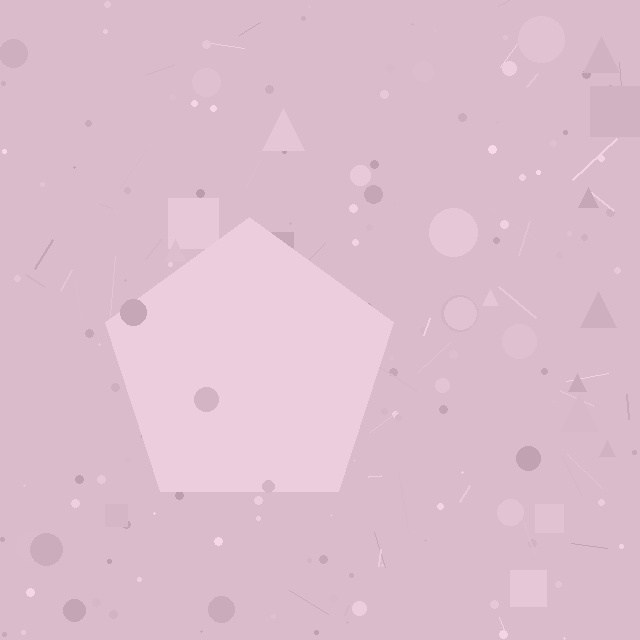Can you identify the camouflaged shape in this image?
The camouflaged shape is a pentagon.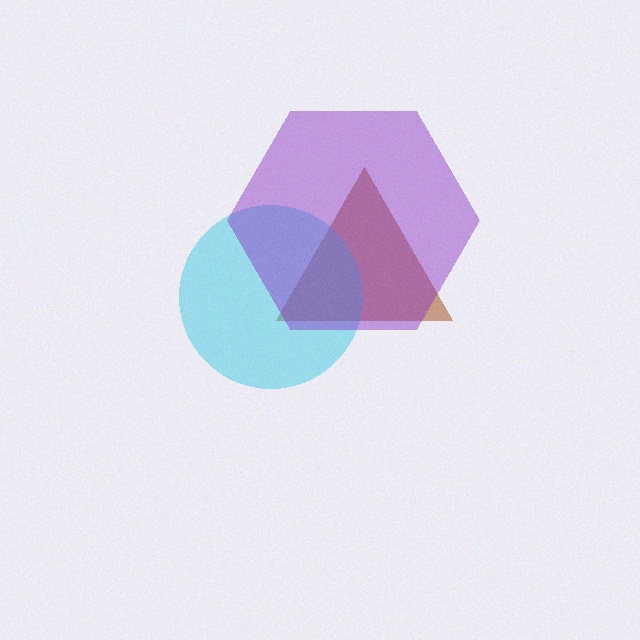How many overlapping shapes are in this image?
There are 3 overlapping shapes in the image.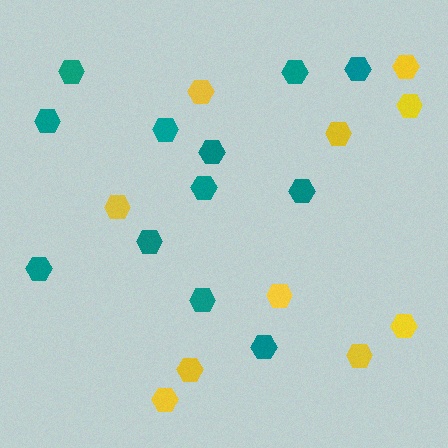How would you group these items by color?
There are 2 groups: one group of yellow hexagons (10) and one group of teal hexagons (12).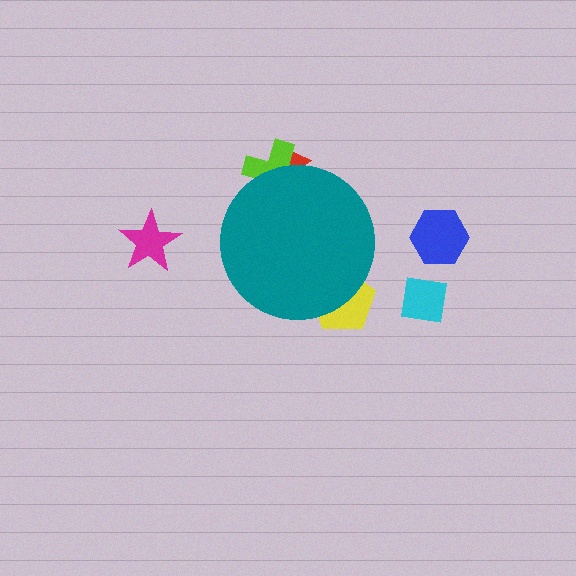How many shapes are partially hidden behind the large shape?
3 shapes are partially hidden.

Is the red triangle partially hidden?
Yes, the red triangle is partially hidden behind the teal circle.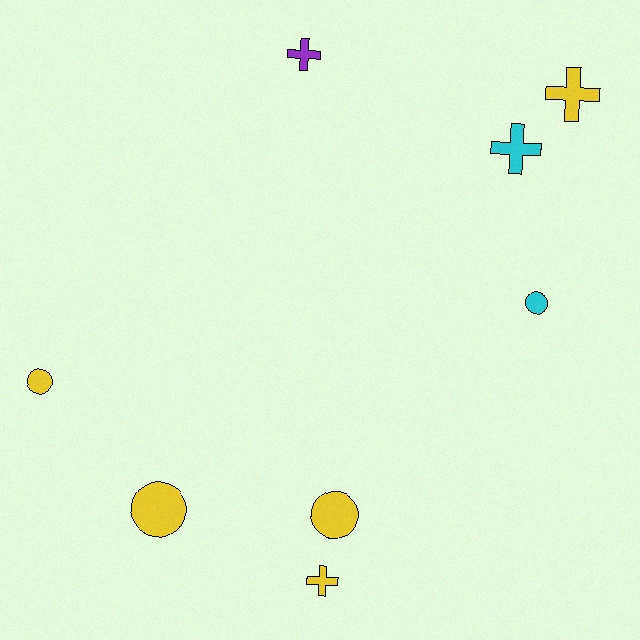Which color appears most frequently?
Yellow, with 5 objects.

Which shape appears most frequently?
Cross, with 4 objects.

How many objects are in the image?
There are 8 objects.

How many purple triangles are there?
There are no purple triangles.